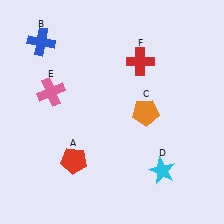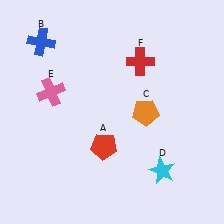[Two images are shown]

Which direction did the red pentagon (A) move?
The red pentagon (A) moved right.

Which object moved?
The red pentagon (A) moved right.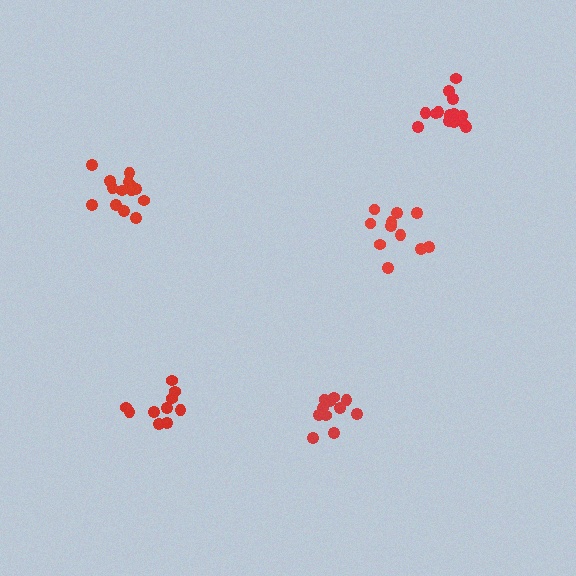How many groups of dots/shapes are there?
There are 5 groups.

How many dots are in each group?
Group 1: 14 dots, Group 2: 10 dots, Group 3: 11 dots, Group 4: 14 dots, Group 5: 11 dots (60 total).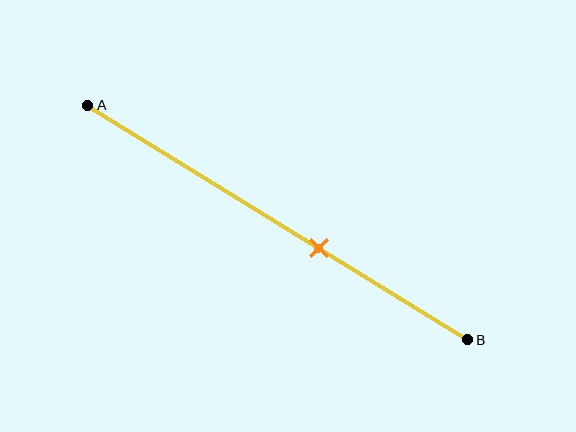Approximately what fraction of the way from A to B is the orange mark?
The orange mark is approximately 60% of the way from A to B.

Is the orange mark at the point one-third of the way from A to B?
No, the mark is at about 60% from A, not at the 33% one-third point.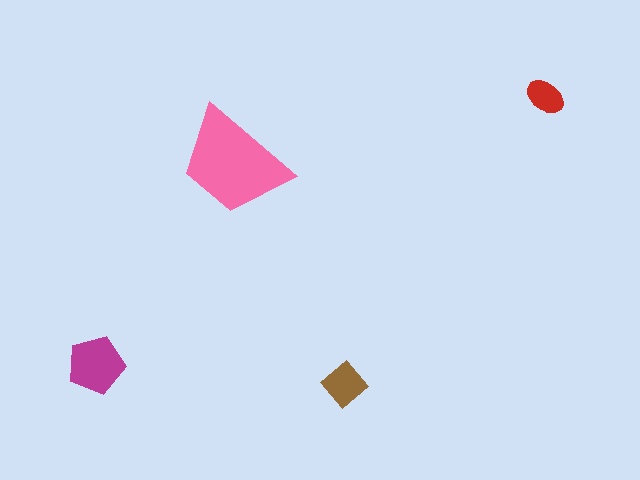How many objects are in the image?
There are 4 objects in the image.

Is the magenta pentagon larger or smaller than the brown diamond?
Larger.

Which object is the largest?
The pink trapezoid.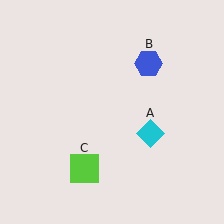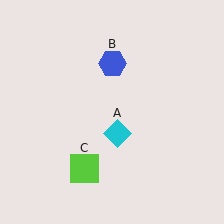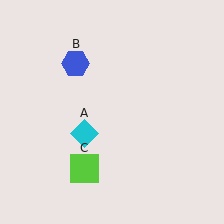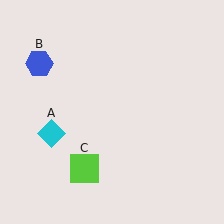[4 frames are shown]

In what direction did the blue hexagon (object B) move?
The blue hexagon (object B) moved left.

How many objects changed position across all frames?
2 objects changed position: cyan diamond (object A), blue hexagon (object B).